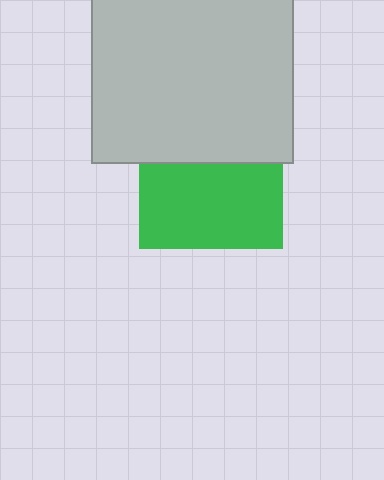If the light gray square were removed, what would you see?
You would see the complete green square.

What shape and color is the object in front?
The object in front is a light gray square.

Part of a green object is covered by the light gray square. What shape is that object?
It is a square.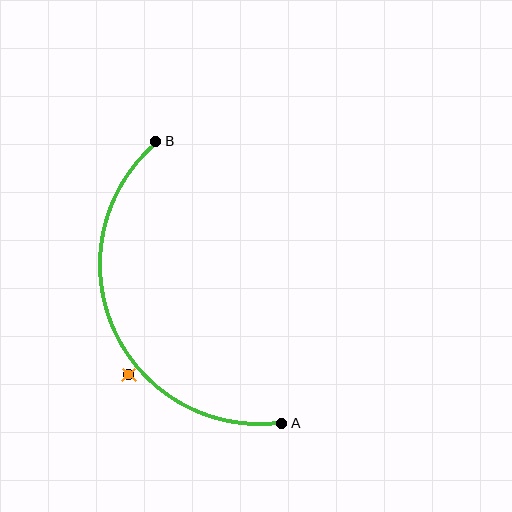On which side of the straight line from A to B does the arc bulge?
The arc bulges to the left of the straight line connecting A and B.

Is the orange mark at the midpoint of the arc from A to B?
No — the orange mark does not lie on the arc at all. It sits slightly outside the curve.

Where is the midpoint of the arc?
The arc midpoint is the point on the curve farthest from the straight line joining A and B. It sits to the left of that line.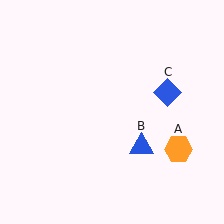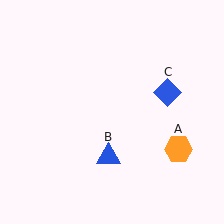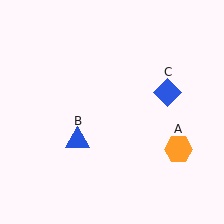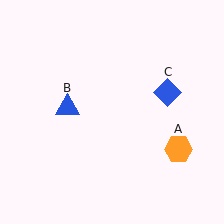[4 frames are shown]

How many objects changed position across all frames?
1 object changed position: blue triangle (object B).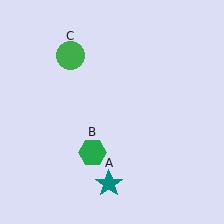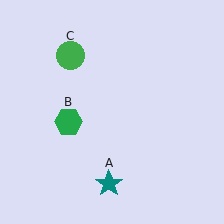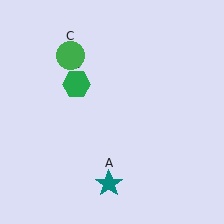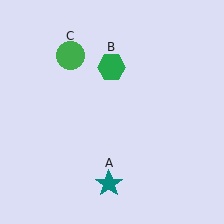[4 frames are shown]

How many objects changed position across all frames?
1 object changed position: green hexagon (object B).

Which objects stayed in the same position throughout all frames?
Teal star (object A) and green circle (object C) remained stationary.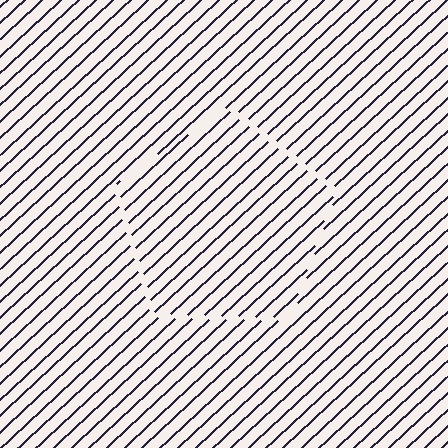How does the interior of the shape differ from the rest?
The interior of the shape contains the same grating, shifted by half a period — the contour is defined by the phase discontinuity where line-ends from the inner and outer gratings abut.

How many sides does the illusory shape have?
5 sides — the line-ends trace a pentagon.